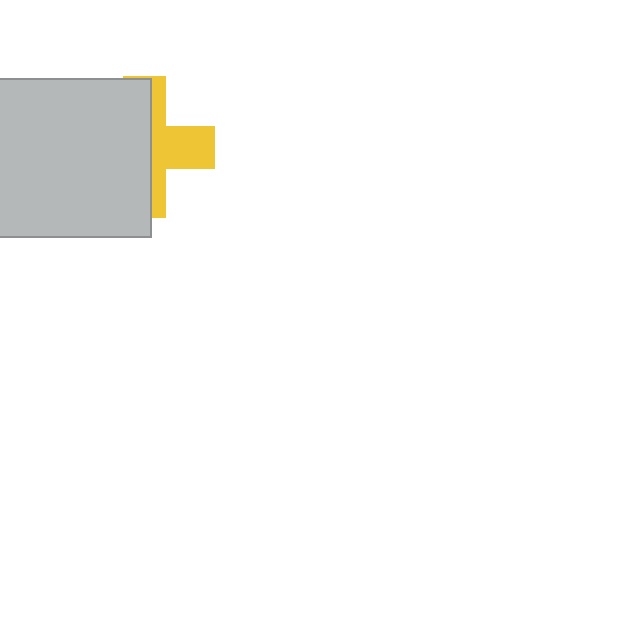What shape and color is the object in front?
The object in front is a light gray square.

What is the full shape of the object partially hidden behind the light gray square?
The partially hidden object is a yellow cross.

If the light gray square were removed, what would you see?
You would see the complete yellow cross.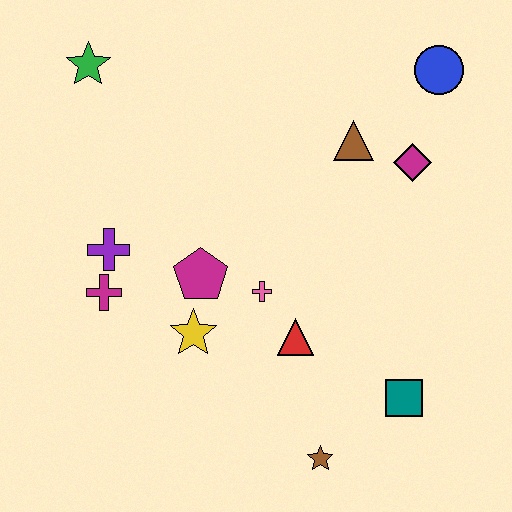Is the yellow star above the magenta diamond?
No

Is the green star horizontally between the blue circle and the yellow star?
No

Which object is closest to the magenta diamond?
The brown triangle is closest to the magenta diamond.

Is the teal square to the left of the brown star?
No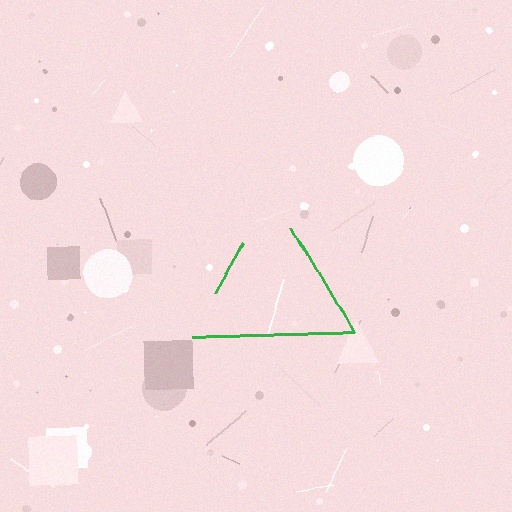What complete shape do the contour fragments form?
The contour fragments form a triangle.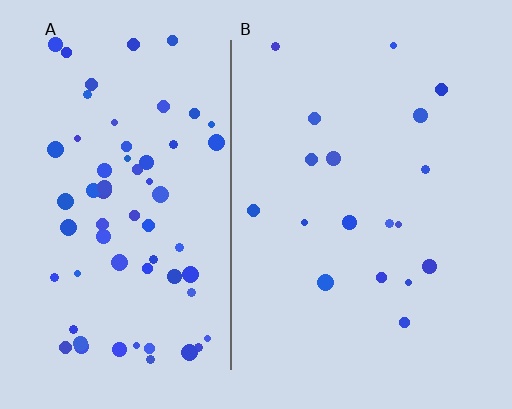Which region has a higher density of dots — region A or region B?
A (the left).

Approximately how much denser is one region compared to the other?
Approximately 3.6× — region A over region B.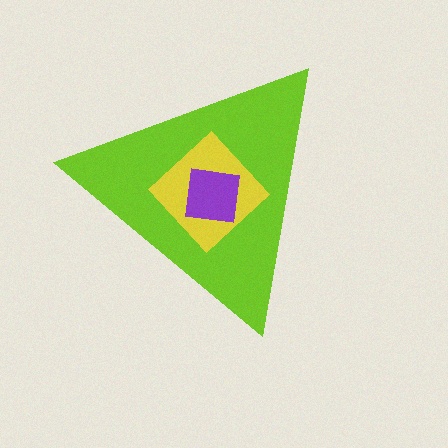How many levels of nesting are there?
3.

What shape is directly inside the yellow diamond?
The purple square.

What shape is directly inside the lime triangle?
The yellow diamond.